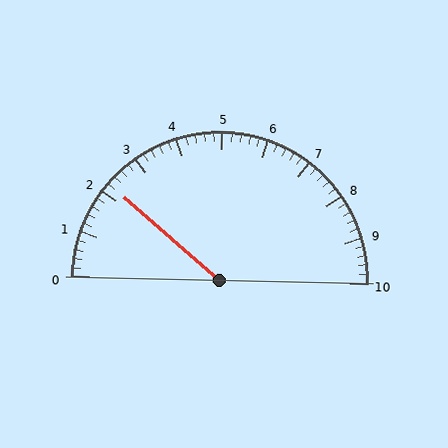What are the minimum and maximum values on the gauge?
The gauge ranges from 0 to 10.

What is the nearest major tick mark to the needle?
The nearest major tick mark is 2.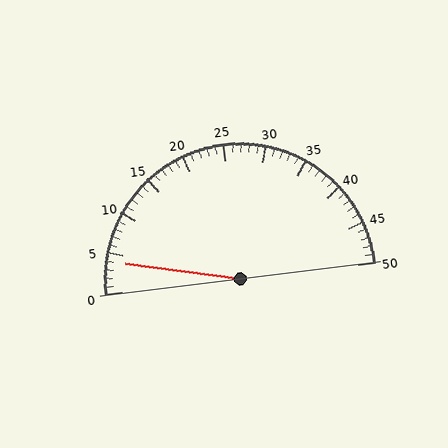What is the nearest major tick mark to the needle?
The nearest major tick mark is 5.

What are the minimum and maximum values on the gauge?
The gauge ranges from 0 to 50.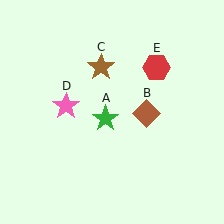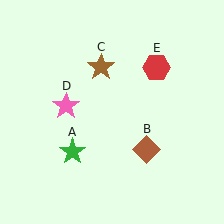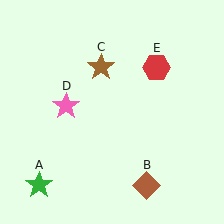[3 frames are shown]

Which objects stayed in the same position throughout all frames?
Brown star (object C) and pink star (object D) and red hexagon (object E) remained stationary.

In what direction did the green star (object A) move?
The green star (object A) moved down and to the left.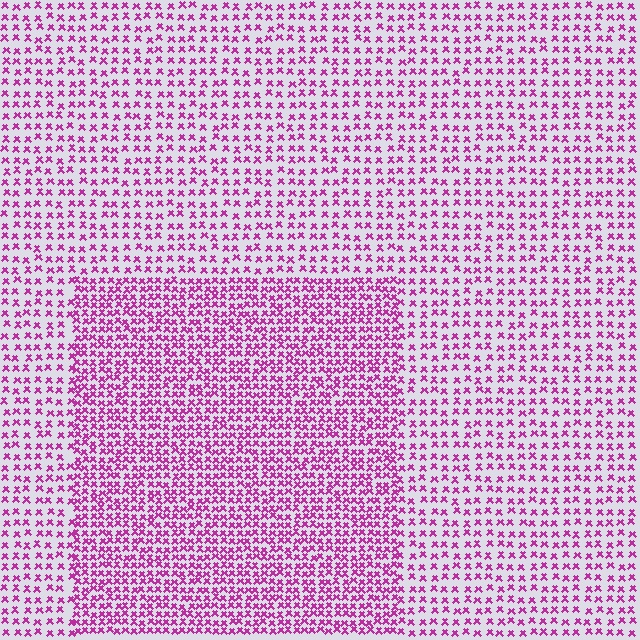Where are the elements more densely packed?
The elements are more densely packed inside the rectangle boundary.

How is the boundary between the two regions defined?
The boundary is defined by a change in element density (approximately 1.8x ratio). All elements are the same color, size, and shape.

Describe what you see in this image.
The image contains small magenta elements arranged at two different densities. A rectangle-shaped region is visible where the elements are more densely packed than the surrounding area.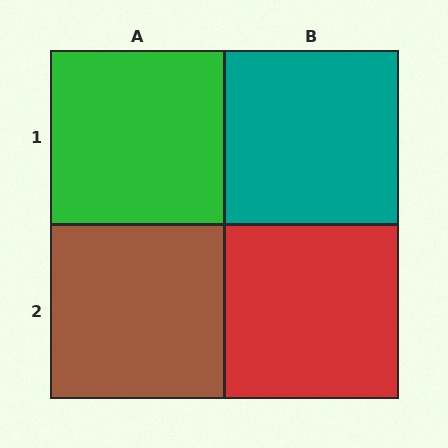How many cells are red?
1 cell is red.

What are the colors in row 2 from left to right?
Brown, red.